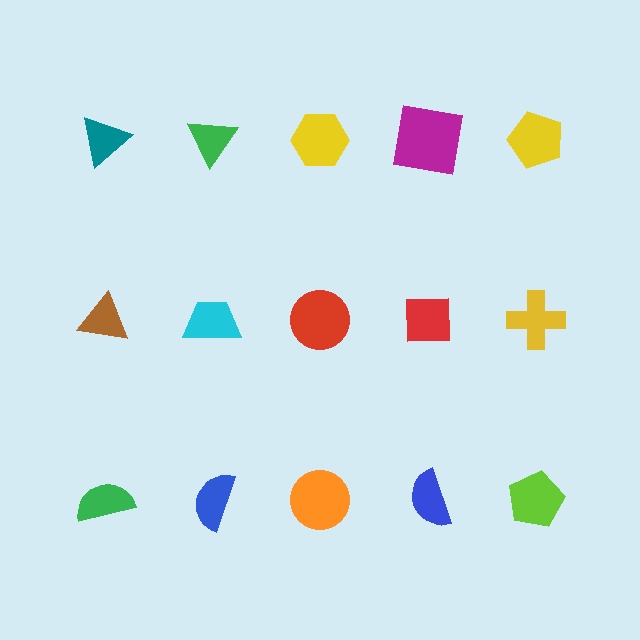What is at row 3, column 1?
A green semicircle.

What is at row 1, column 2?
A green triangle.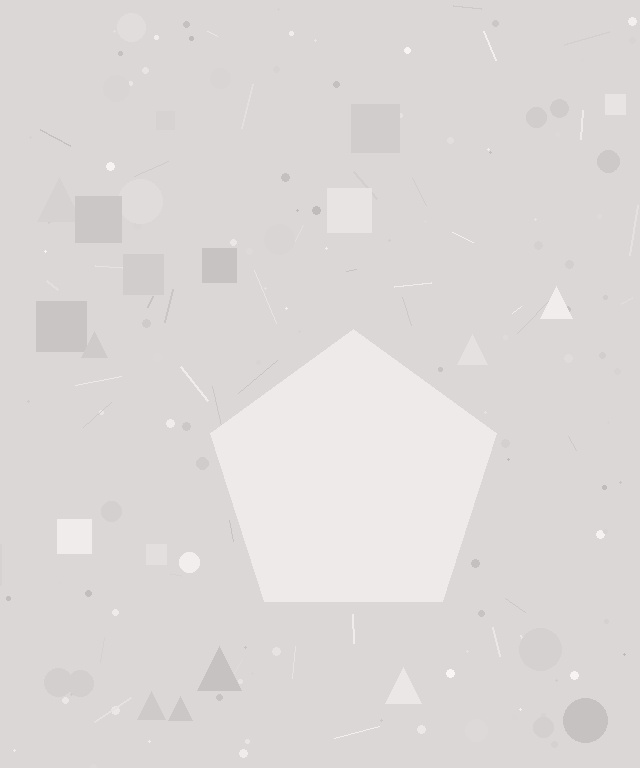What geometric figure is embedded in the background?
A pentagon is embedded in the background.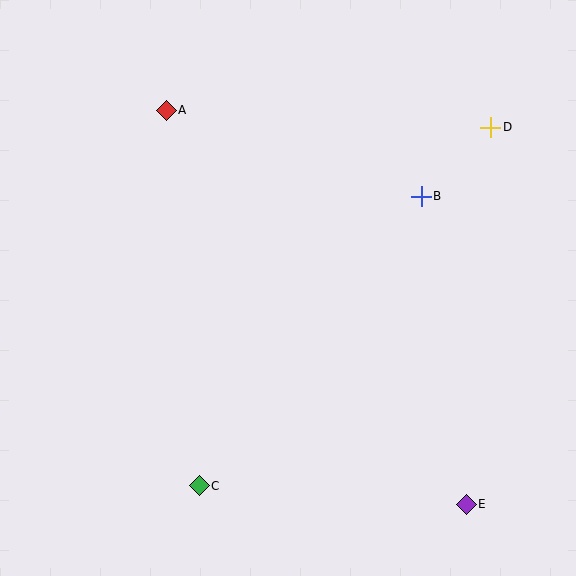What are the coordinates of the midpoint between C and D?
The midpoint between C and D is at (345, 306).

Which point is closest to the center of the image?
Point B at (421, 196) is closest to the center.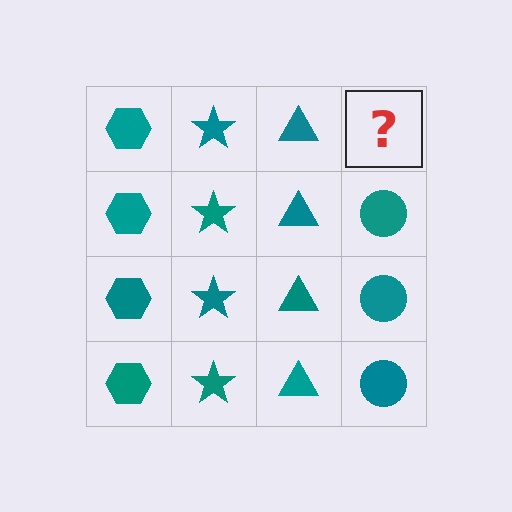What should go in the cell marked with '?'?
The missing cell should contain a teal circle.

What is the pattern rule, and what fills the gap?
The rule is that each column has a consistent shape. The gap should be filled with a teal circle.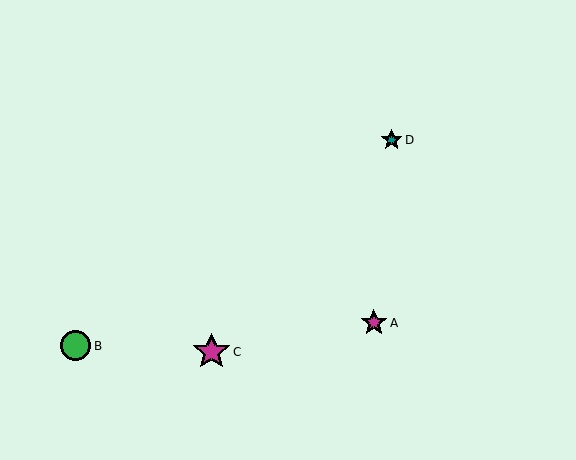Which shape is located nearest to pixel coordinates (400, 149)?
The teal star (labeled D) at (392, 140) is nearest to that location.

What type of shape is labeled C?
Shape C is a magenta star.